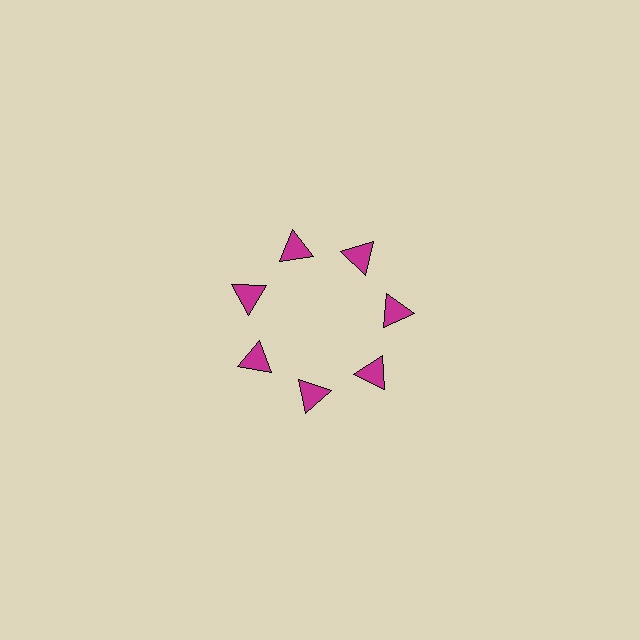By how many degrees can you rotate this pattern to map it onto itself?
The pattern maps onto itself every 51 degrees of rotation.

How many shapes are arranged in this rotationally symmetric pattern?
There are 7 shapes, arranged in 7 groups of 1.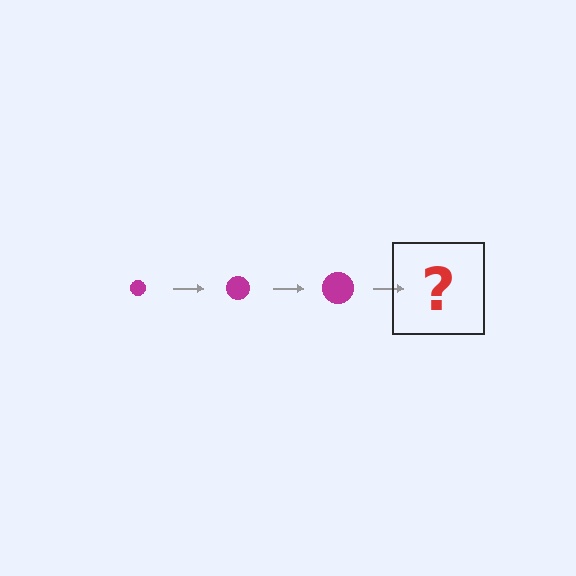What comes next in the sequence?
The next element should be a magenta circle, larger than the previous one.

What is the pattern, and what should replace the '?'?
The pattern is that the circle gets progressively larger each step. The '?' should be a magenta circle, larger than the previous one.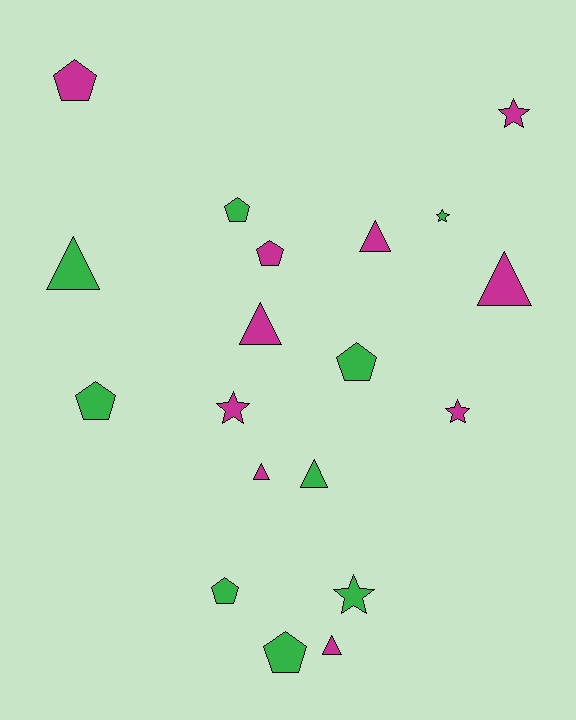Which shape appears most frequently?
Pentagon, with 7 objects.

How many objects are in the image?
There are 19 objects.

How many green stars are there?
There are 2 green stars.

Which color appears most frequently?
Magenta, with 10 objects.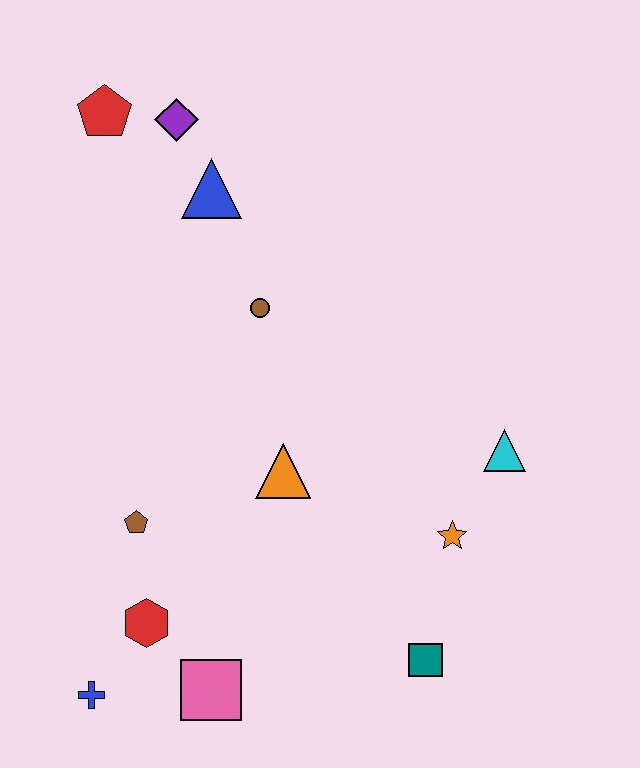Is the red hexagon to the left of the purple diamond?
Yes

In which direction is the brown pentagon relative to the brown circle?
The brown pentagon is below the brown circle.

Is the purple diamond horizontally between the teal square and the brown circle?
No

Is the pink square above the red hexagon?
No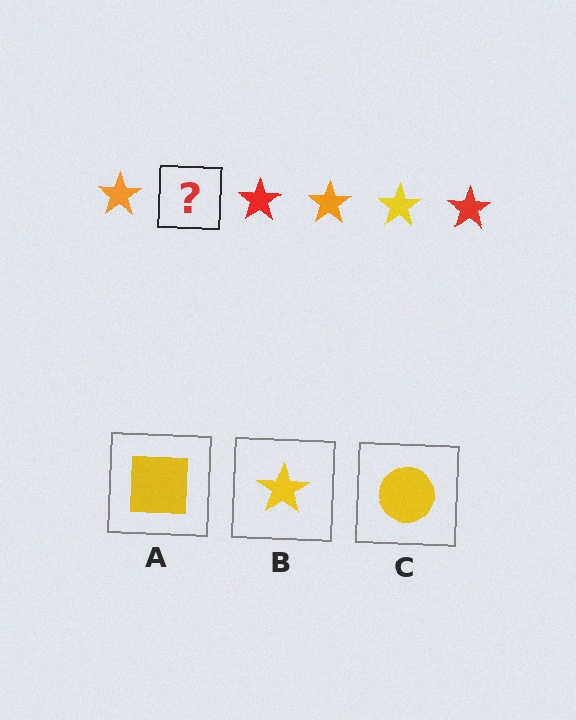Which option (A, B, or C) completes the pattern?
B.